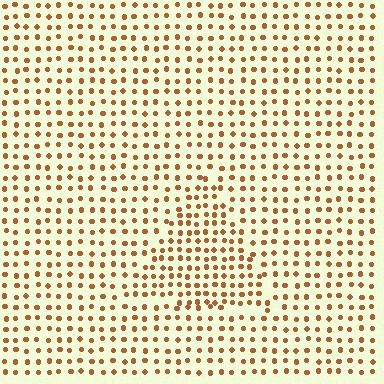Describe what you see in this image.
The image contains small brown elements arranged at two different densities. A triangle-shaped region is visible where the elements are more densely packed than the surrounding area.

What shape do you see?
I see a triangle.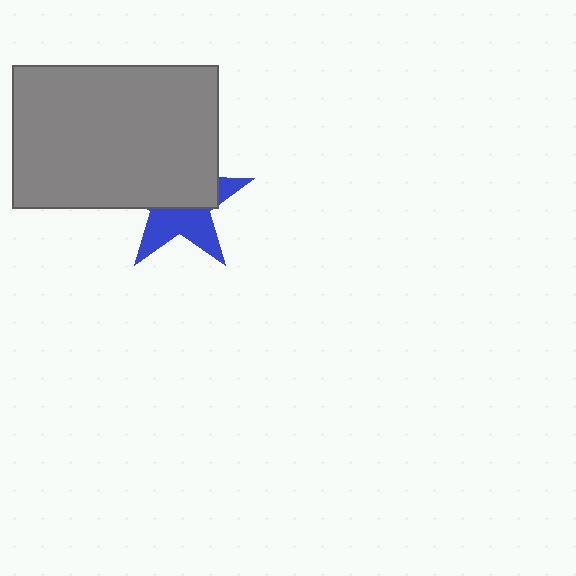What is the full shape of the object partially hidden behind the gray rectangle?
The partially hidden object is a blue star.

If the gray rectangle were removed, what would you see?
You would see the complete blue star.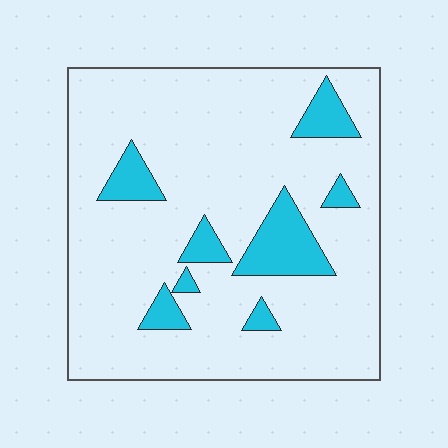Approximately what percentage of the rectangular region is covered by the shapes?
Approximately 15%.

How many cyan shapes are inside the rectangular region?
8.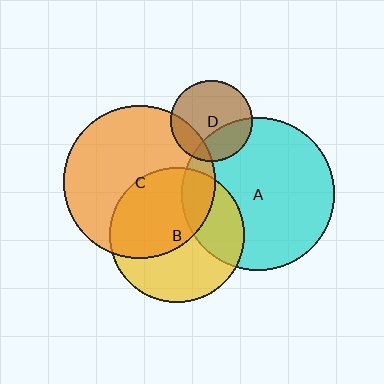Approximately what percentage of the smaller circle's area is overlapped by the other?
Approximately 30%.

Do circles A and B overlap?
Yes.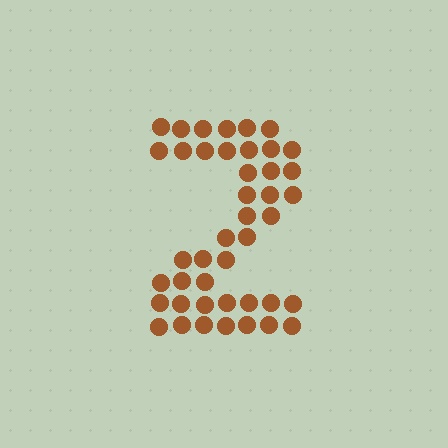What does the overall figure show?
The overall figure shows the digit 2.